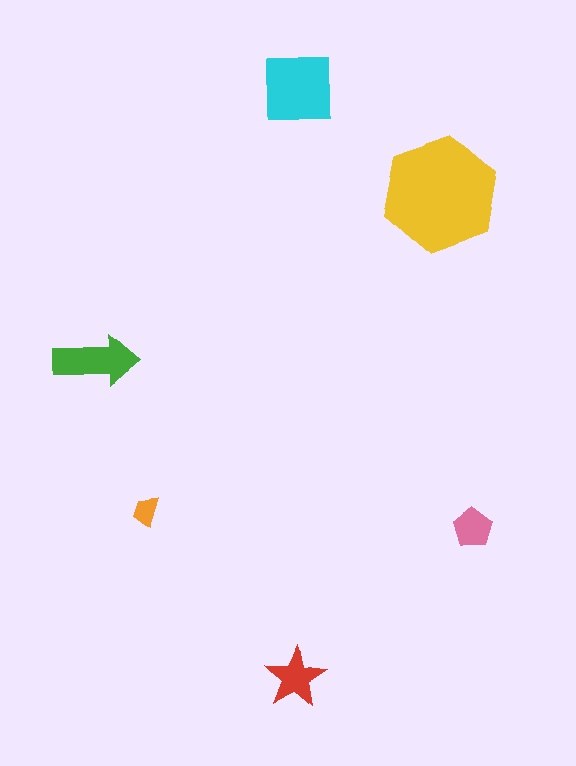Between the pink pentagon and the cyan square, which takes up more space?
The cyan square.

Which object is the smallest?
The orange trapezoid.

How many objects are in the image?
There are 6 objects in the image.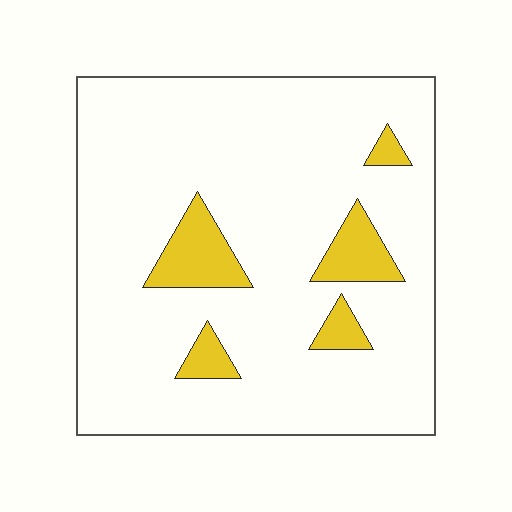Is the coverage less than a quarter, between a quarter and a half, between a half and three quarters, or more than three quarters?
Less than a quarter.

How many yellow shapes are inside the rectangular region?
5.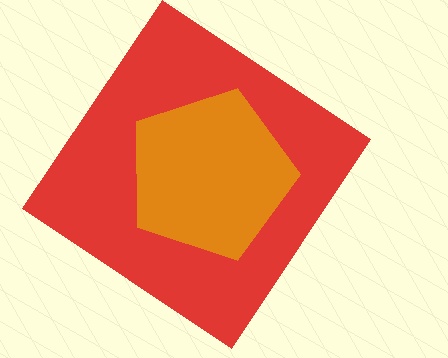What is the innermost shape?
The orange pentagon.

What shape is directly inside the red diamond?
The orange pentagon.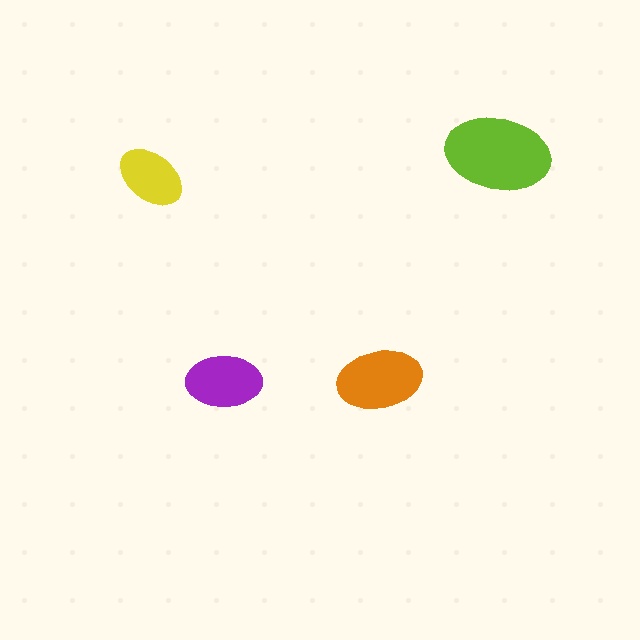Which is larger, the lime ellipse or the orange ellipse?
The lime one.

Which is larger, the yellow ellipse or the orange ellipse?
The orange one.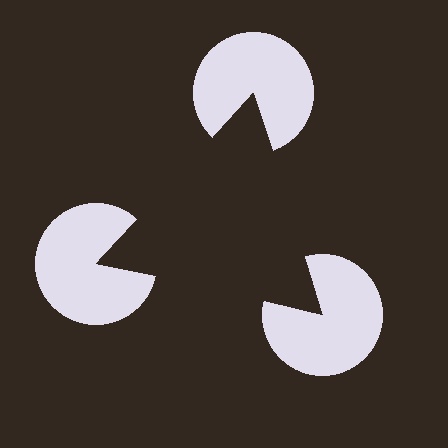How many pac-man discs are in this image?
There are 3 — one at each vertex of the illusory triangle.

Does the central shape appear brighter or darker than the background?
It typically appears slightly darker than the background, even though no actual brightness change is drawn.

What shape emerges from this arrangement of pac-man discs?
An illusory triangle — its edges are inferred from the aligned wedge cuts in the pac-man discs, not physically drawn.